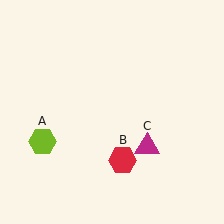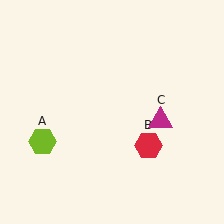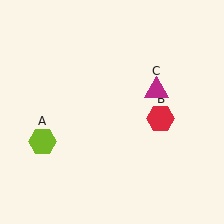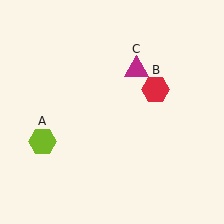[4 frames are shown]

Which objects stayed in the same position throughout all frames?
Lime hexagon (object A) remained stationary.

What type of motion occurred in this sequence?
The red hexagon (object B), magenta triangle (object C) rotated counterclockwise around the center of the scene.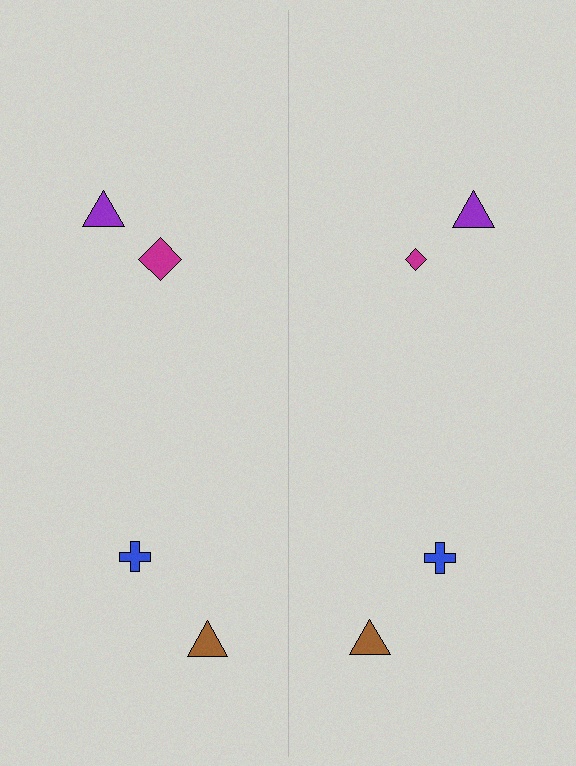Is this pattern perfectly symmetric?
No, the pattern is not perfectly symmetric. The magenta diamond on the right side has a different size than its mirror counterpart.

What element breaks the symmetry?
The magenta diamond on the right side has a different size than its mirror counterpart.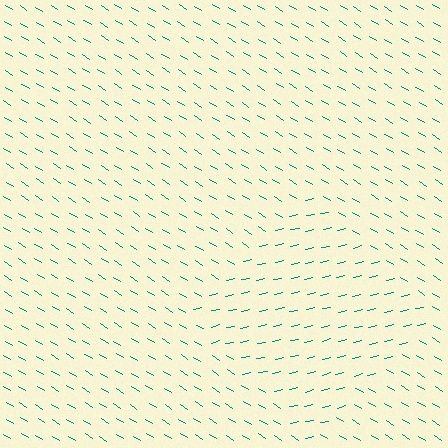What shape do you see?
I see a diamond.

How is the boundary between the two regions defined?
The boundary is defined purely by a change in line orientation (approximately 45 degrees difference). All lines are the same color and thickness.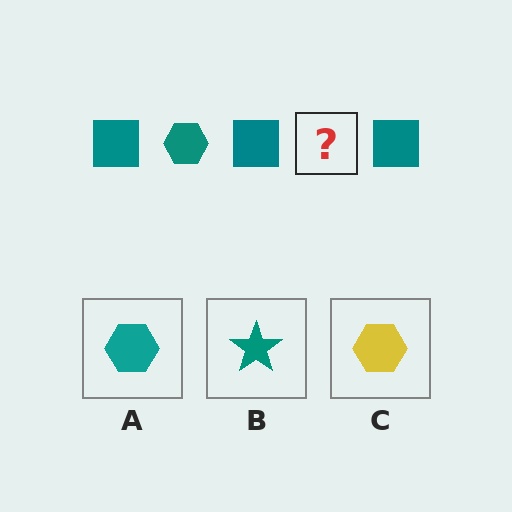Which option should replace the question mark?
Option A.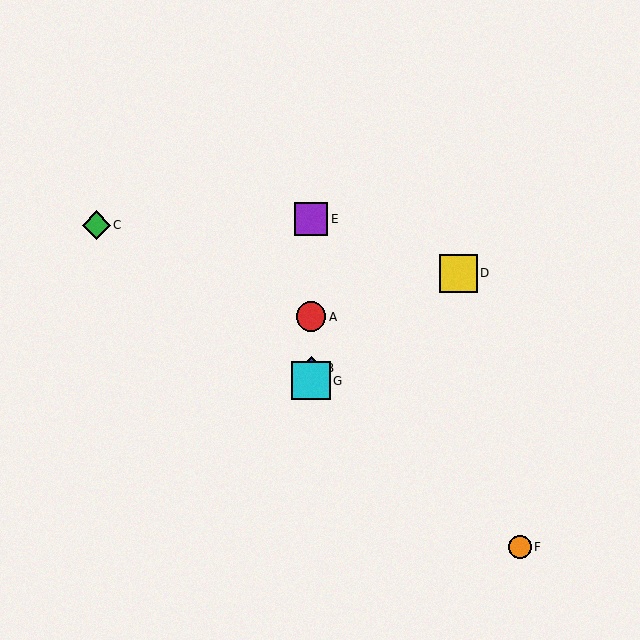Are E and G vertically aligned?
Yes, both are at x≈311.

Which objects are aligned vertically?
Objects A, B, E, G are aligned vertically.